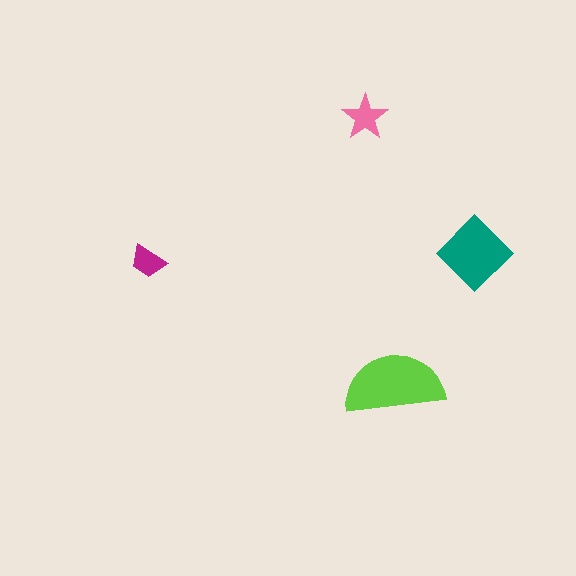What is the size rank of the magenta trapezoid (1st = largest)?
4th.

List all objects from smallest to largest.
The magenta trapezoid, the pink star, the teal diamond, the lime semicircle.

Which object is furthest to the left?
The magenta trapezoid is leftmost.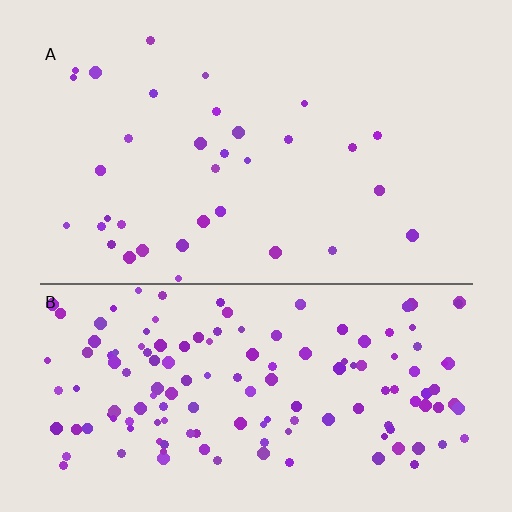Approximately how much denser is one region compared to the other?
Approximately 4.4× — region B over region A.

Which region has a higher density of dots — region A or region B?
B (the bottom).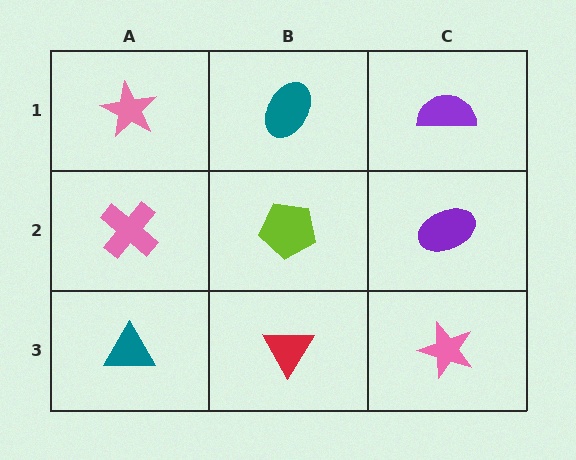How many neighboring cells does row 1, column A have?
2.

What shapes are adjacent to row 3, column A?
A pink cross (row 2, column A), a red triangle (row 3, column B).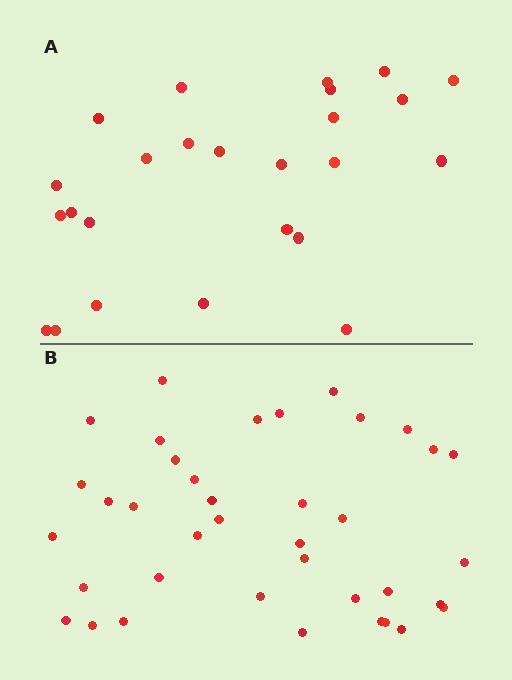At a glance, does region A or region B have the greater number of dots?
Region B (the bottom region) has more dots.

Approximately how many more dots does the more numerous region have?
Region B has approximately 15 more dots than region A.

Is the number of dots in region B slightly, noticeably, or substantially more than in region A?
Region B has substantially more. The ratio is roughly 1.5 to 1.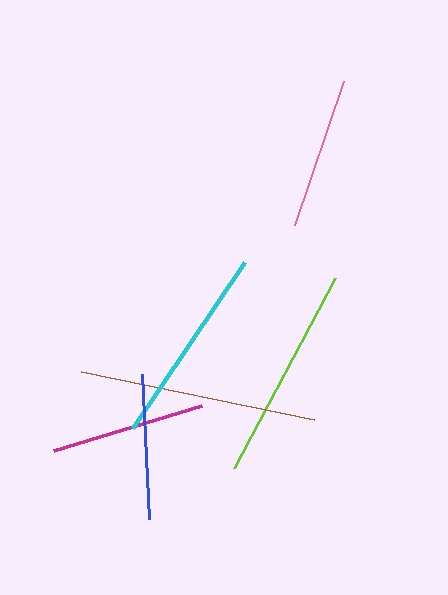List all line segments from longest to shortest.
From longest to shortest: brown, lime, cyan, magenta, pink, blue.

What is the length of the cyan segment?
The cyan segment is approximately 201 pixels long.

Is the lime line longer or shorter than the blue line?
The lime line is longer than the blue line.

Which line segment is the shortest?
The blue line is the shortest at approximately 145 pixels.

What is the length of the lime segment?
The lime segment is approximately 215 pixels long.